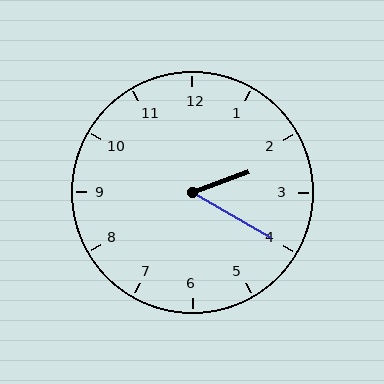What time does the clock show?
2:20.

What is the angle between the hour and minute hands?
Approximately 50 degrees.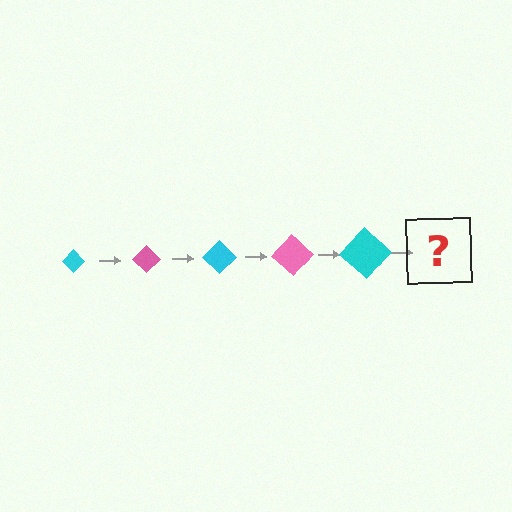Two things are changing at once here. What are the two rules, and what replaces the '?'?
The two rules are that the diamond grows larger each step and the color cycles through cyan and pink. The '?' should be a pink diamond, larger than the previous one.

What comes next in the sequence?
The next element should be a pink diamond, larger than the previous one.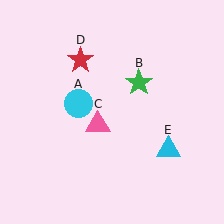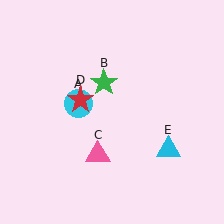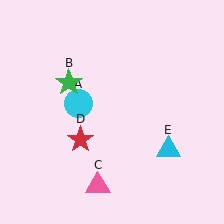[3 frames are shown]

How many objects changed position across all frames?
3 objects changed position: green star (object B), pink triangle (object C), red star (object D).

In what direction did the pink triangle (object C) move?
The pink triangle (object C) moved down.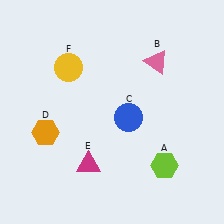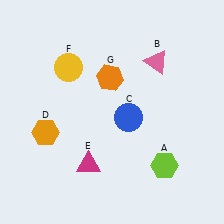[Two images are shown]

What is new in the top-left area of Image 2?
An orange hexagon (G) was added in the top-left area of Image 2.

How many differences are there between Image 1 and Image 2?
There is 1 difference between the two images.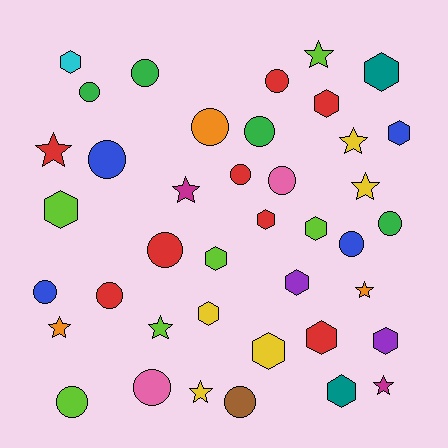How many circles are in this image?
There are 16 circles.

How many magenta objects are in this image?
There are 2 magenta objects.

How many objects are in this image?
There are 40 objects.